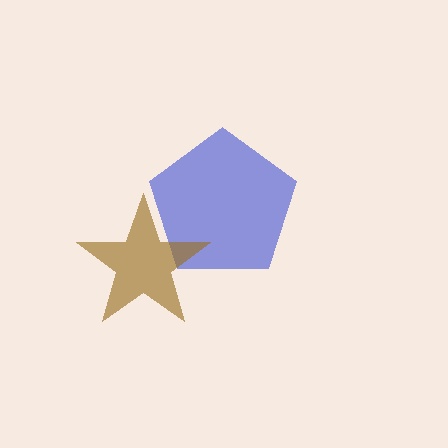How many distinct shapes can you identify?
There are 2 distinct shapes: a blue pentagon, a brown star.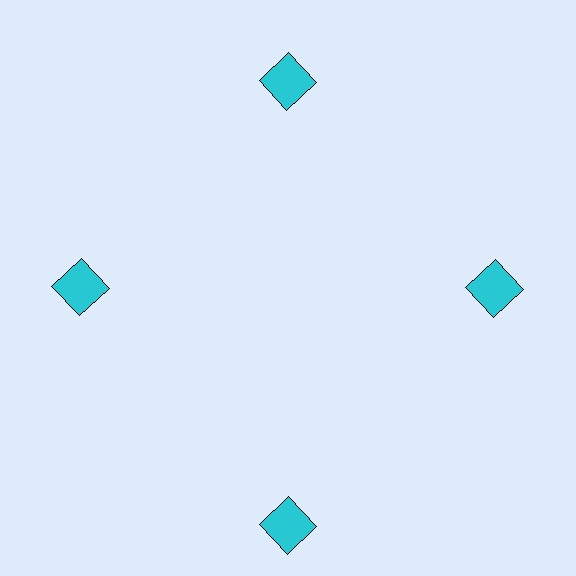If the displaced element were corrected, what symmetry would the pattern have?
It would have 4-fold rotational symmetry — the pattern would map onto itself every 90 degrees.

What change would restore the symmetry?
The symmetry would be restored by moving it inward, back onto the ring so that all 4 squares sit at equal angles and equal distance from the center.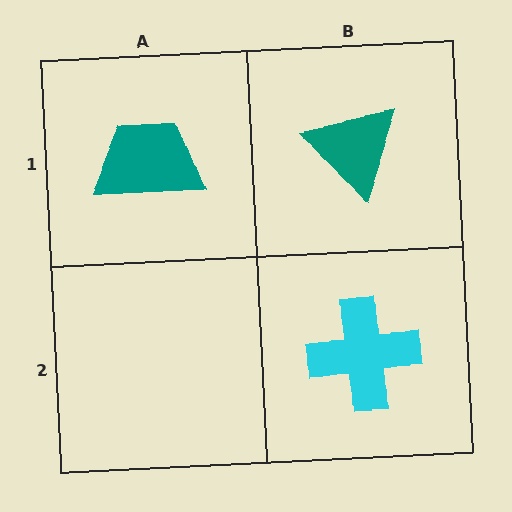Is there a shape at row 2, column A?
No, that cell is empty.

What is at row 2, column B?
A cyan cross.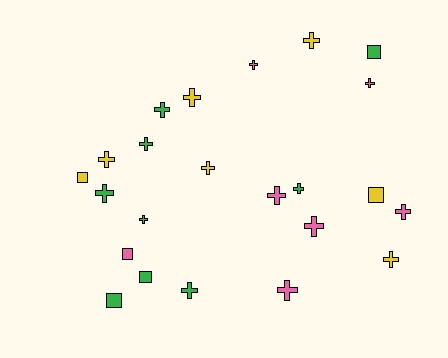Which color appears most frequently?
Green, with 9 objects.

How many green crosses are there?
There are 6 green crosses.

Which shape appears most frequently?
Cross, with 17 objects.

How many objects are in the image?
There are 23 objects.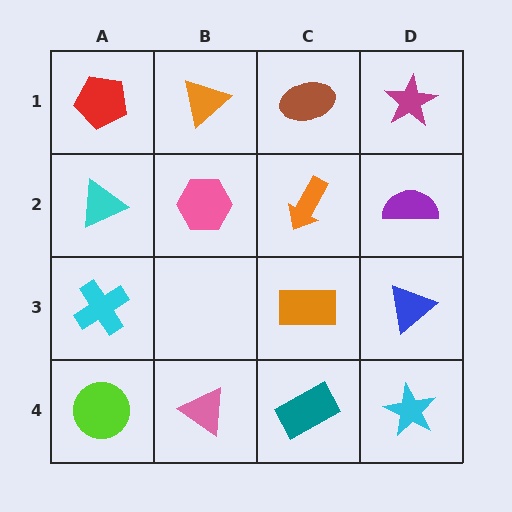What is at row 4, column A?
A lime circle.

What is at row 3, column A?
A cyan cross.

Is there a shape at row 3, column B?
No, that cell is empty.